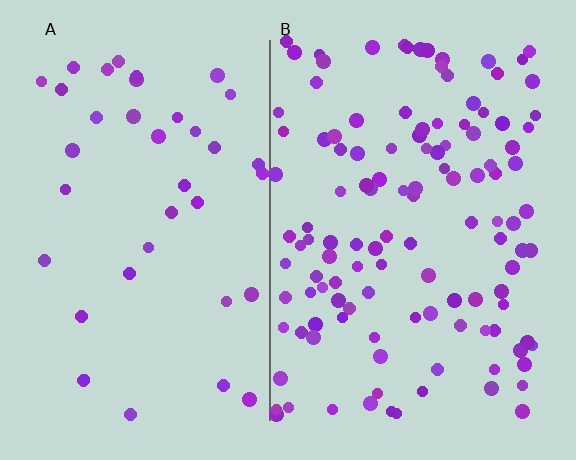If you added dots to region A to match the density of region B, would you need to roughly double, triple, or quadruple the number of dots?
Approximately triple.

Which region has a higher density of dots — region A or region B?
B (the right).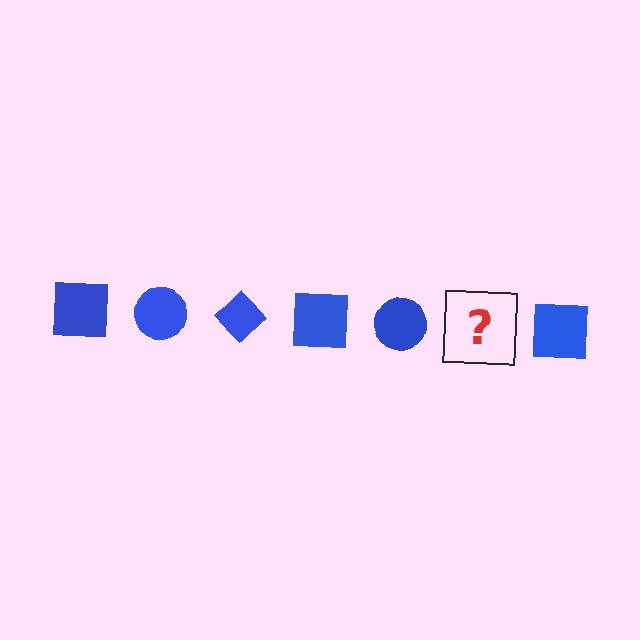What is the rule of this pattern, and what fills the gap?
The rule is that the pattern cycles through square, circle, diamond shapes in blue. The gap should be filled with a blue diamond.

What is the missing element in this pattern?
The missing element is a blue diamond.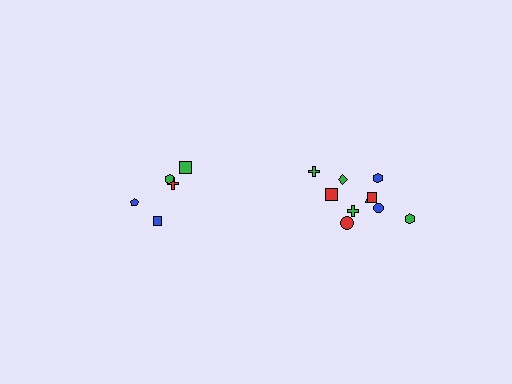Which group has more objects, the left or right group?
The right group.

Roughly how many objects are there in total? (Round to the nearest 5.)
Roughly 15 objects in total.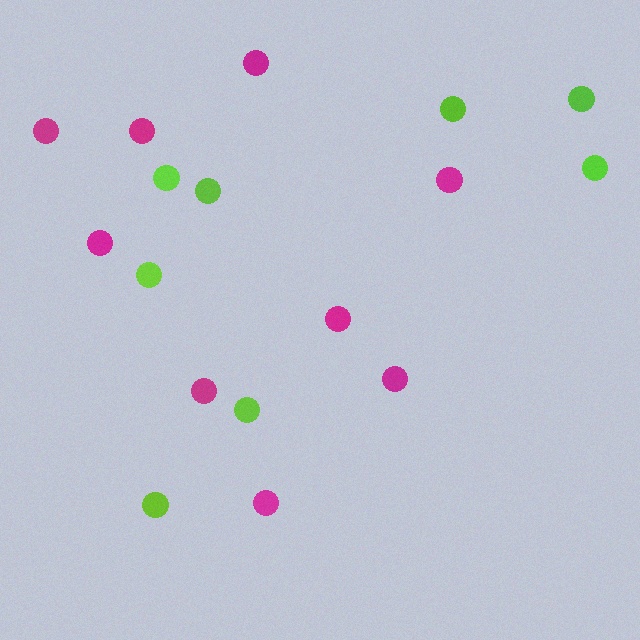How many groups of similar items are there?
There are 2 groups: one group of lime circles (8) and one group of magenta circles (9).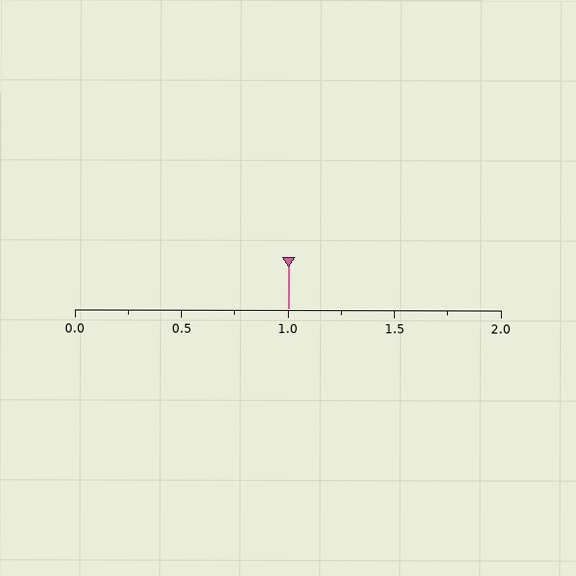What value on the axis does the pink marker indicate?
The marker indicates approximately 1.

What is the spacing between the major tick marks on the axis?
The major ticks are spaced 0.5 apart.